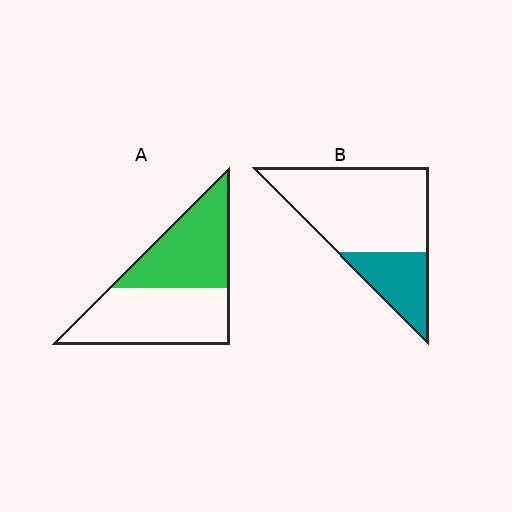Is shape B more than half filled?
No.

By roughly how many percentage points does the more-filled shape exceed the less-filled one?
By roughly 20 percentage points (A over B).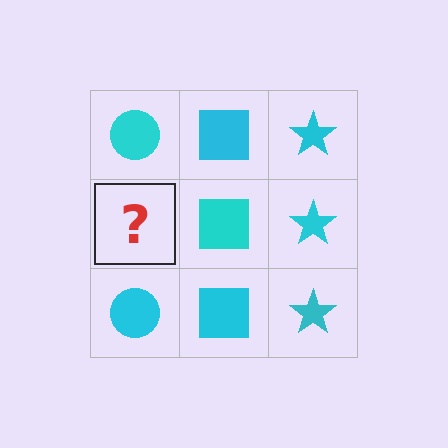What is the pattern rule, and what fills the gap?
The rule is that each column has a consistent shape. The gap should be filled with a cyan circle.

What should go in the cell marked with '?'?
The missing cell should contain a cyan circle.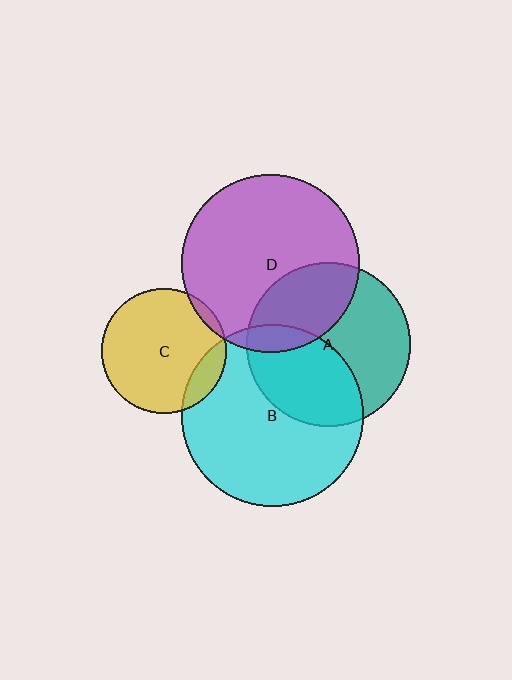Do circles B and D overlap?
Yes.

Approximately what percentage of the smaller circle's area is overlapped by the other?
Approximately 5%.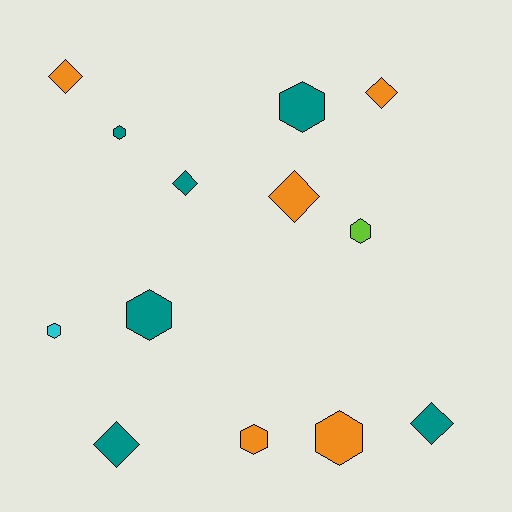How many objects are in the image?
There are 13 objects.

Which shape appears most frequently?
Hexagon, with 7 objects.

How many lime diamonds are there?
There are no lime diamonds.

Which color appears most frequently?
Teal, with 6 objects.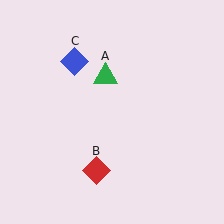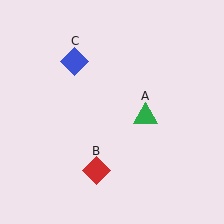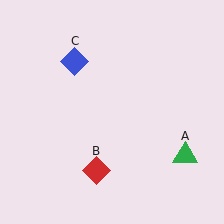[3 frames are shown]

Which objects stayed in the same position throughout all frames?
Red diamond (object B) and blue diamond (object C) remained stationary.